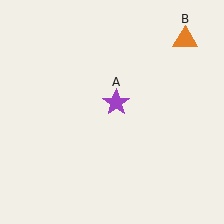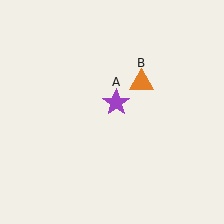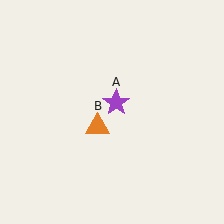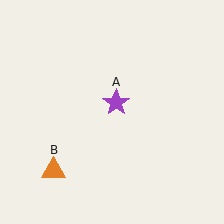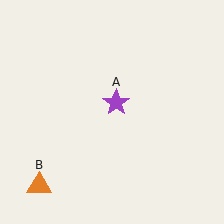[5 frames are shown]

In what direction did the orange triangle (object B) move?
The orange triangle (object B) moved down and to the left.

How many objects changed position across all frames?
1 object changed position: orange triangle (object B).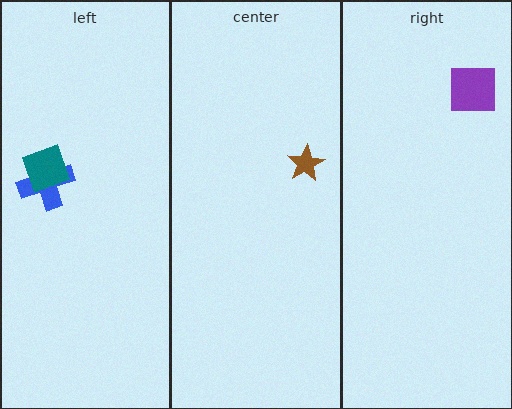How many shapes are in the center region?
1.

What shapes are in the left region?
The blue cross, the teal diamond.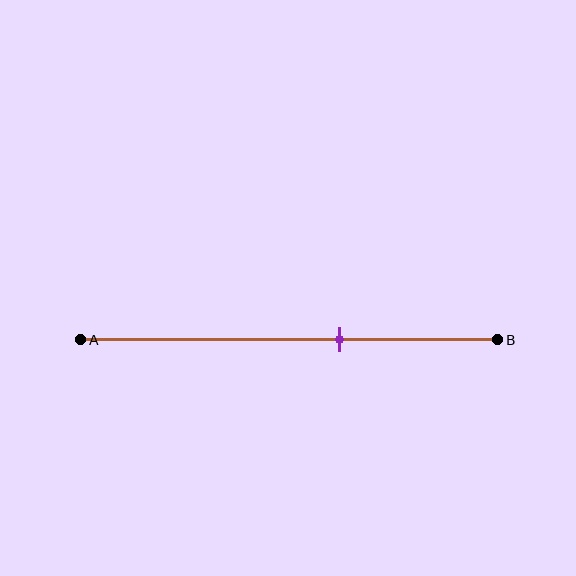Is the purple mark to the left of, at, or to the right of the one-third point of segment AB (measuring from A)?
The purple mark is to the right of the one-third point of segment AB.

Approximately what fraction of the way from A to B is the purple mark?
The purple mark is approximately 60% of the way from A to B.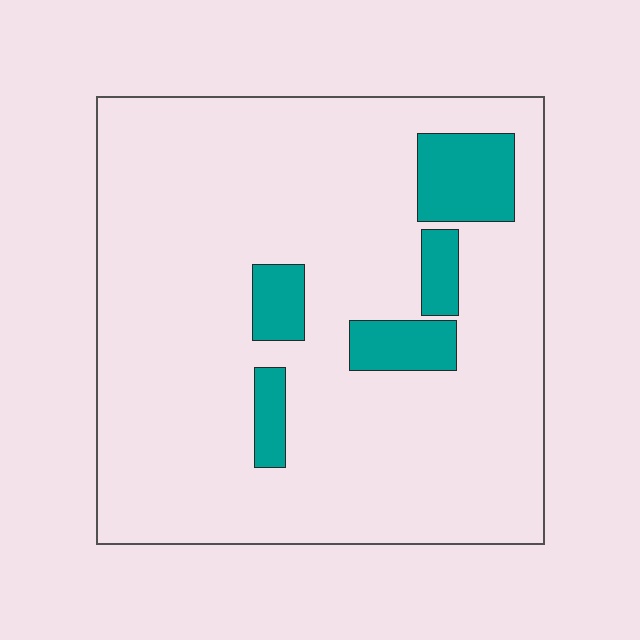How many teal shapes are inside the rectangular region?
5.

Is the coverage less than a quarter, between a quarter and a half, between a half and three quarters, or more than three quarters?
Less than a quarter.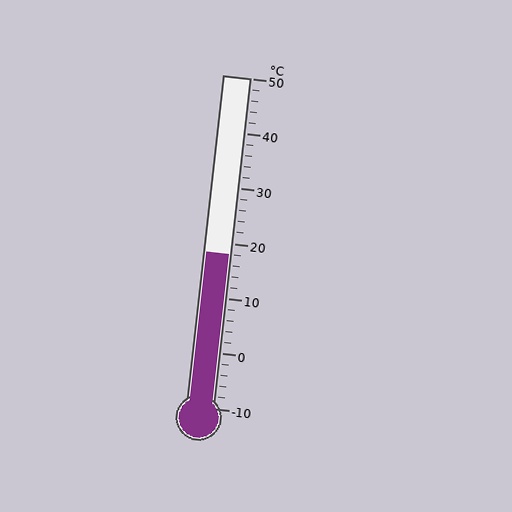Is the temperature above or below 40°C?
The temperature is below 40°C.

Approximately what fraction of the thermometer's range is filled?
The thermometer is filled to approximately 45% of its range.